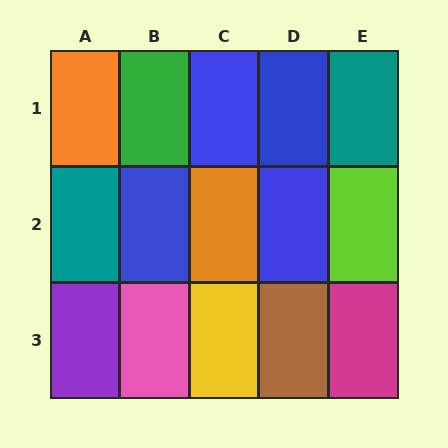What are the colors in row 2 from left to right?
Teal, blue, orange, blue, lime.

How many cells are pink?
1 cell is pink.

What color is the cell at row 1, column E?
Teal.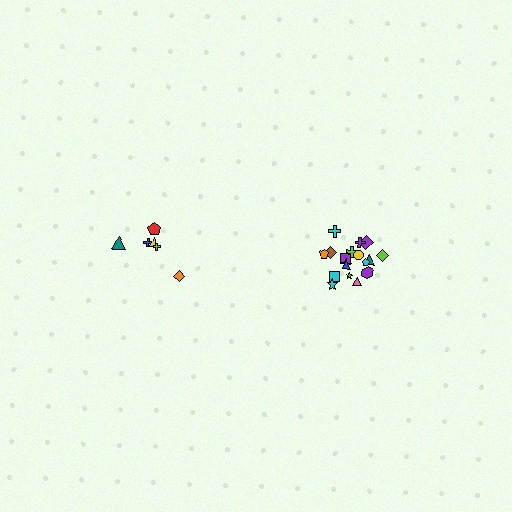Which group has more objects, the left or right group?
The right group.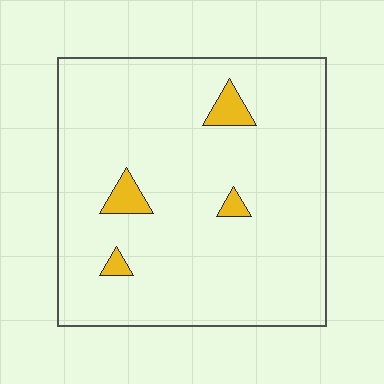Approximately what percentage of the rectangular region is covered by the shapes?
Approximately 5%.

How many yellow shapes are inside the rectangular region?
4.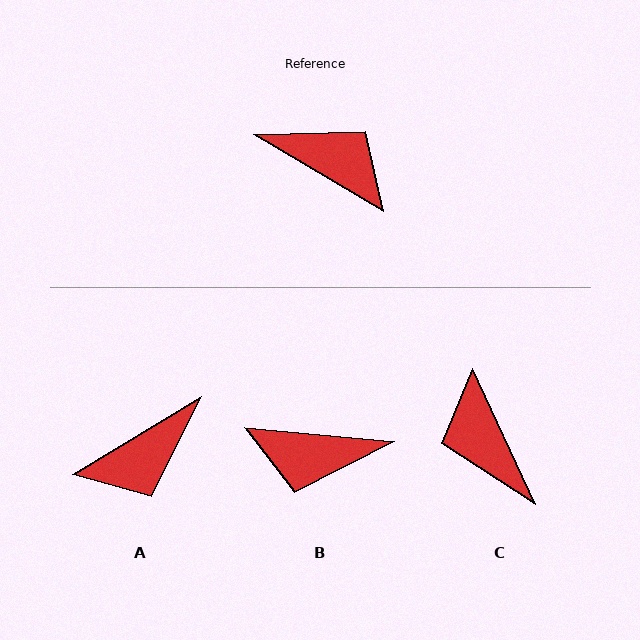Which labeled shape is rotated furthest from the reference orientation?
B, about 155 degrees away.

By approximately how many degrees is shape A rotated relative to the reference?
Approximately 118 degrees clockwise.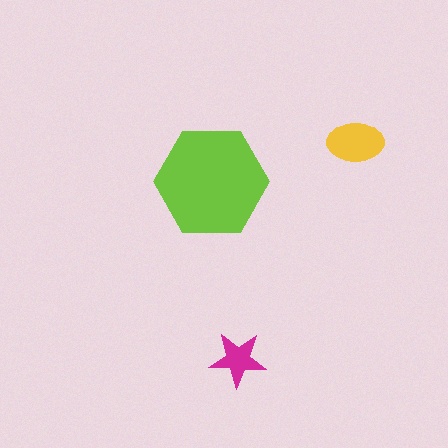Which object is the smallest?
The magenta star.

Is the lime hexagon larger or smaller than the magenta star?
Larger.